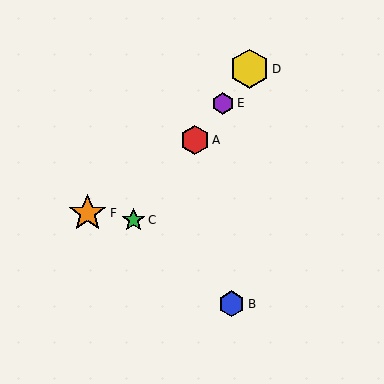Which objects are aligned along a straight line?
Objects A, C, D, E are aligned along a straight line.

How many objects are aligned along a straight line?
4 objects (A, C, D, E) are aligned along a straight line.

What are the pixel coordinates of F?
Object F is at (88, 213).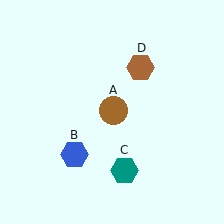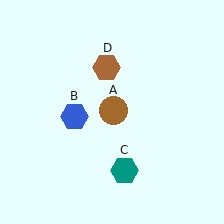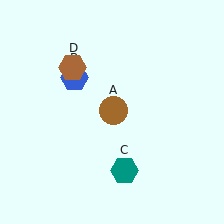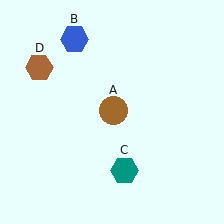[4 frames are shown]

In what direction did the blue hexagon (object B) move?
The blue hexagon (object B) moved up.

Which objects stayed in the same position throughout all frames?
Brown circle (object A) and teal hexagon (object C) remained stationary.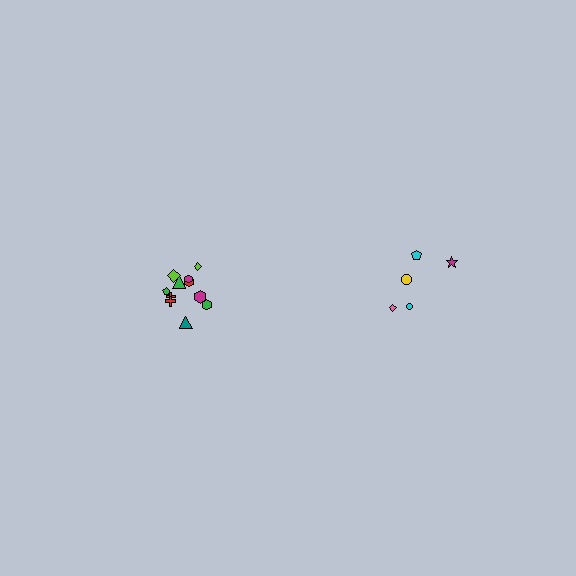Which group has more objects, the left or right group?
The left group.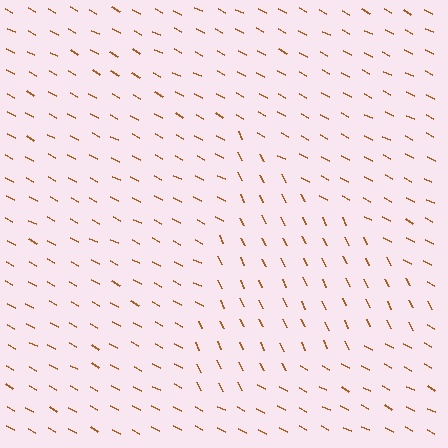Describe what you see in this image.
The image is filled with small brown line segments. A triangle region in the image has lines oriented differently from the surrounding lines, creating a visible texture boundary.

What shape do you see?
I see a triangle.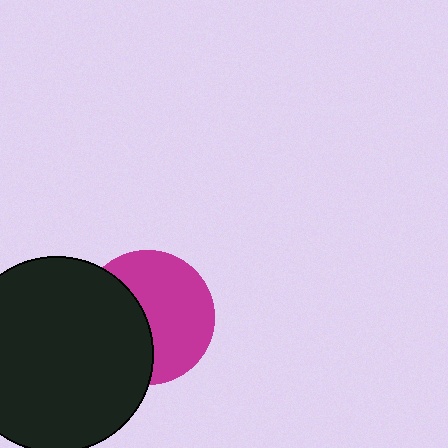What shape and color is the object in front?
The object in front is a black circle.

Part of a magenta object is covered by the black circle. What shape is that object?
It is a circle.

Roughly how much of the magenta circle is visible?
About half of it is visible (roughly 58%).